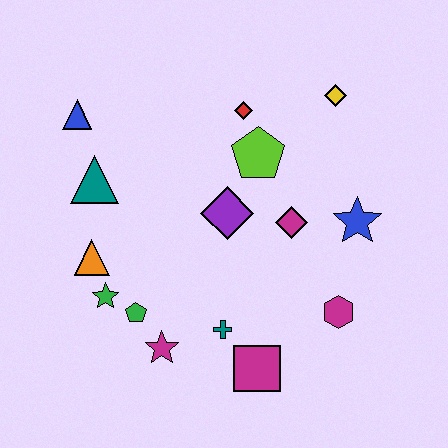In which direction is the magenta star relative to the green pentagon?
The magenta star is below the green pentagon.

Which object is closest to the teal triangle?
The blue triangle is closest to the teal triangle.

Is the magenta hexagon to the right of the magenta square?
Yes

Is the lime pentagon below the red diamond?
Yes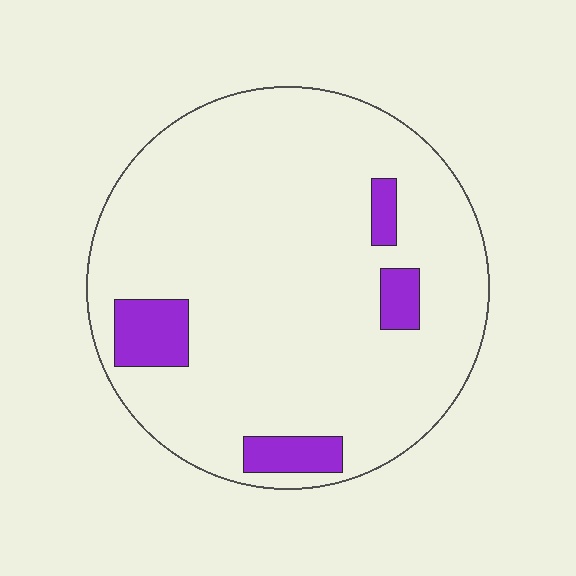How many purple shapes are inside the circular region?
4.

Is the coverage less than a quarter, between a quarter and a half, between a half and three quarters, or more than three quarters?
Less than a quarter.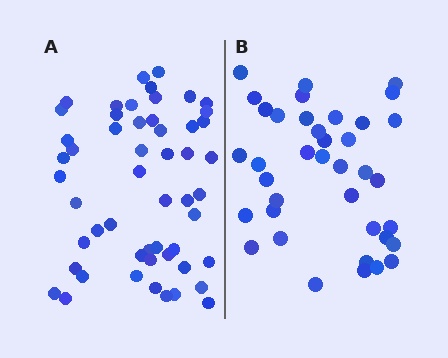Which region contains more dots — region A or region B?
Region A (the left region) has more dots.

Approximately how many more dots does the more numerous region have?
Region A has approximately 15 more dots than region B.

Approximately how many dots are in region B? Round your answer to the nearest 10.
About 40 dots. (The exact count is 38, which rounds to 40.)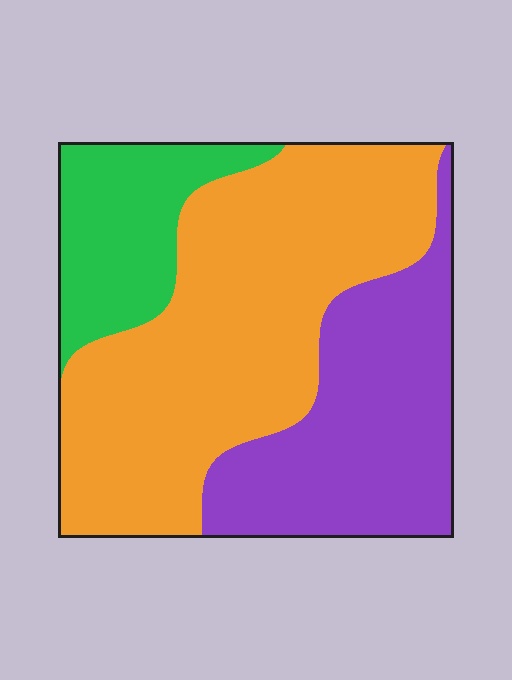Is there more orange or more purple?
Orange.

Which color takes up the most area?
Orange, at roughly 50%.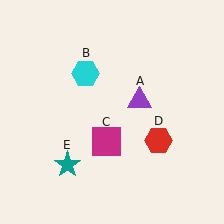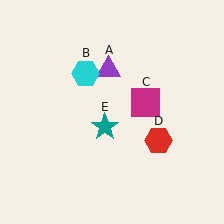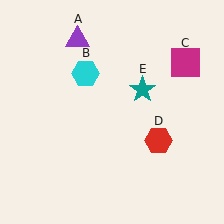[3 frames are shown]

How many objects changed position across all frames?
3 objects changed position: purple triangle (object A), magenta square (object C), teal star (object E).